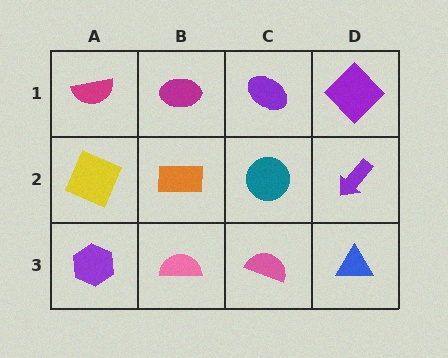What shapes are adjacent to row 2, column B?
A magenta ellipse (row 1, column B), a pink semicircle (row 3, column B), a yellow square (row 2, column A), a teal circle (row 2, column C).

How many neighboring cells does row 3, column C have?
3.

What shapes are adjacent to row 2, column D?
A purple diamond (row 1, column D), a blue triangle (row 3, column D), a teal circle (row 2, column C).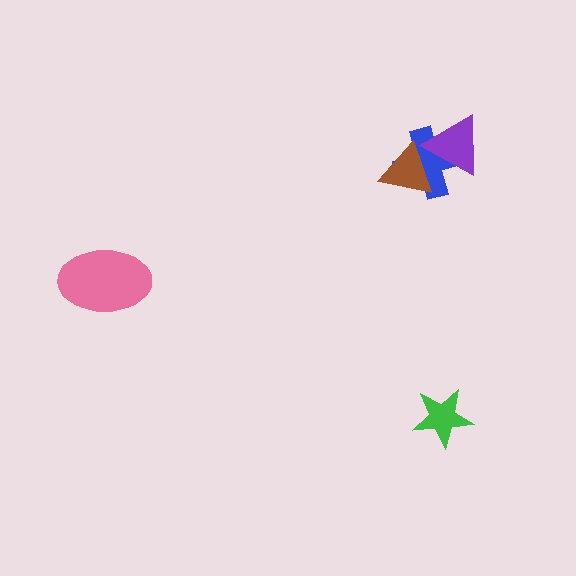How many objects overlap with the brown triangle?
2 objects overlap with the brown triangle.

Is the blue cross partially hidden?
Yes, it is partially covered by another shape.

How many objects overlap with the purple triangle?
2 objects overlap with the purple triangle.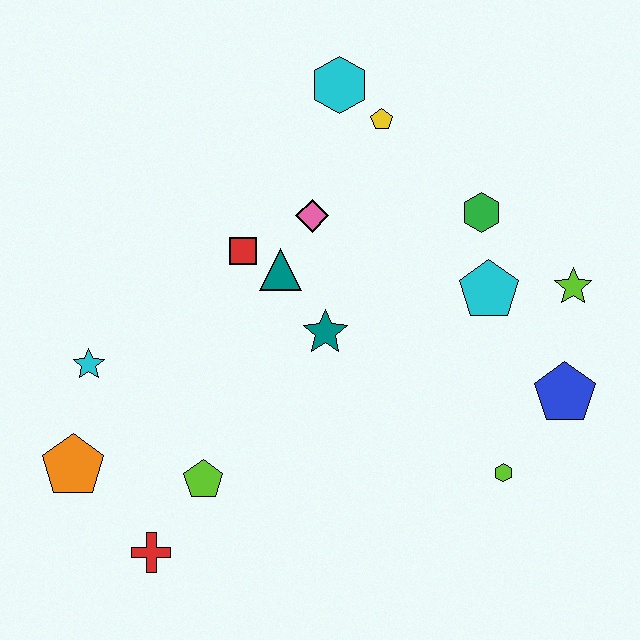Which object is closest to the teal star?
The teal triangle is closest to the teal star.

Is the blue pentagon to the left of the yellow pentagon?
No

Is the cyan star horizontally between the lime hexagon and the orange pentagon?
Yes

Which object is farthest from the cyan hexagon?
The red cross is farthest from the cyan hexagon.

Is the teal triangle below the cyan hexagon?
Yes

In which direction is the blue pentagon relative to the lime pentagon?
The blue pentagon is to the right of the lime pentagon.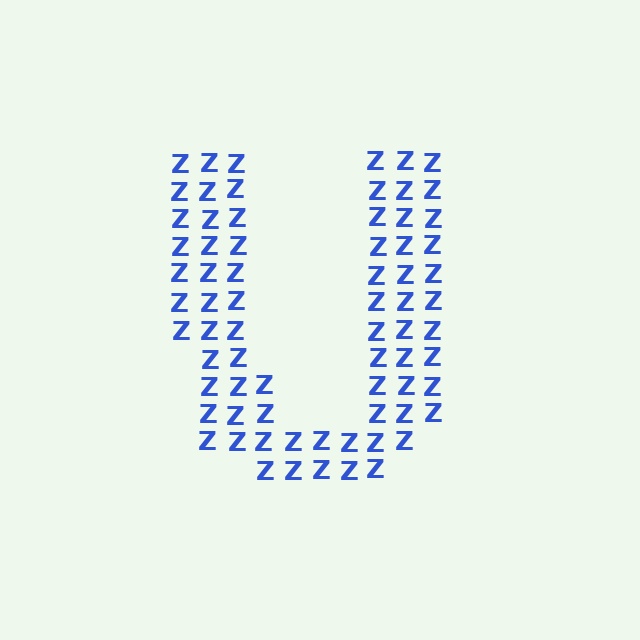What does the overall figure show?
The overall figure shows the letter U.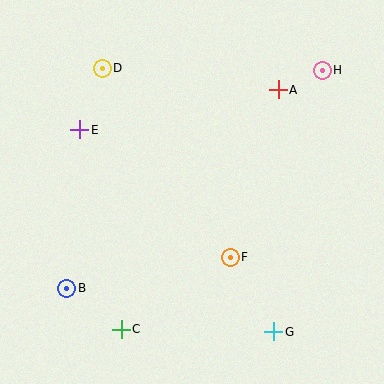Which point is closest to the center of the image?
Point F at (230, 257) is closest to the center.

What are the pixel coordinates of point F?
Point F is at (230, 257).